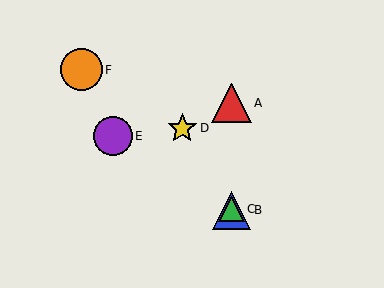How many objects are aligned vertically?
3 objects (A, B, C) are aligned vertically.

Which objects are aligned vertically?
Objects A, B, C are aligned vertically.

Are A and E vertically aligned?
No, A is at x≈232 and E is at x≈113.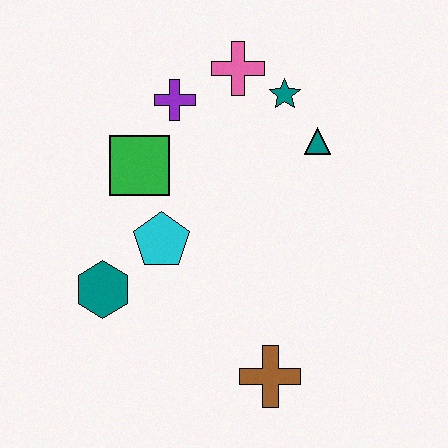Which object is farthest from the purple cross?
The brown cross is farthest from the purple cross.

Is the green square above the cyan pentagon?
Yes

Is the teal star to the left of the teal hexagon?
No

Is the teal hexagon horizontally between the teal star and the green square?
No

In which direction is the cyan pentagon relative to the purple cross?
The cyan pentagon is below the purple cross.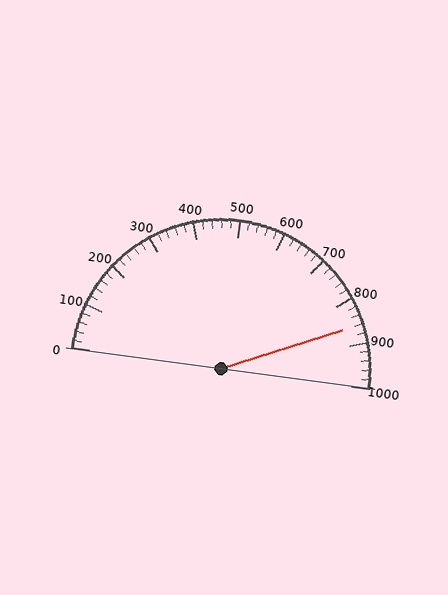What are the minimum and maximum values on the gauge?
The gauge ranges from 0 to 1000.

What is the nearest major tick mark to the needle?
The nearest major tick mark is 900.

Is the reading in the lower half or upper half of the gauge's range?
The reading is in the upper half of the range (0 to 1000).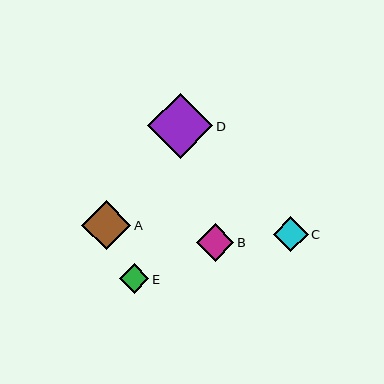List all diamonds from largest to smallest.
From largest to smallest: D, A, B, C, E.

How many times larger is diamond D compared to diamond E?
Diamond D is approximately 2.2 times the size of diamond E.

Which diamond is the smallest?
Diamond E is the smallest with a size of approximately 30 pixels.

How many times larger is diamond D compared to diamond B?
Diamond D is approximately 1.8 times the size of diamond B.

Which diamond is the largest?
Diamond D is the largest with a size of approximately 65 pixels.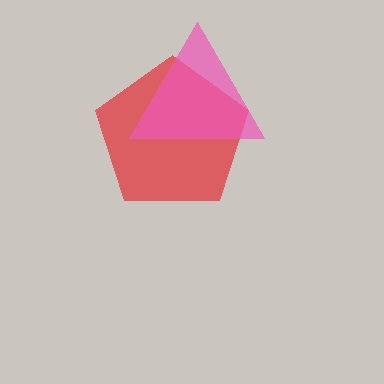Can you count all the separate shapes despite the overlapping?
Yes, there are 2 separate shapes.